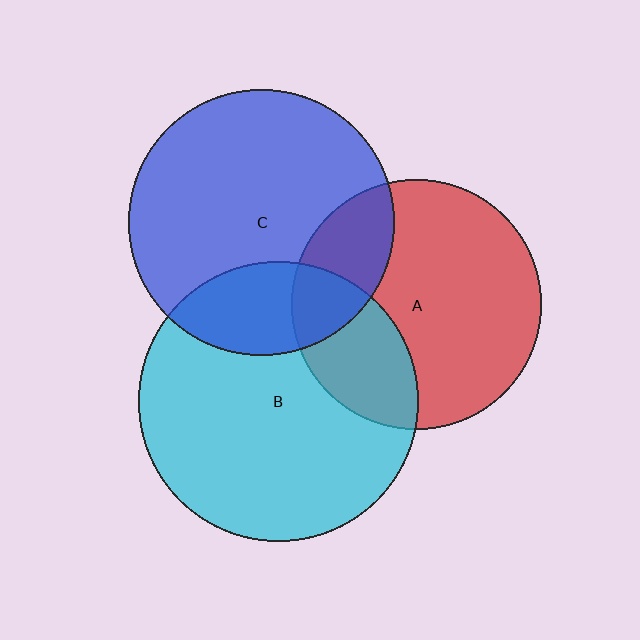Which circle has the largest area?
Circle B (cyan).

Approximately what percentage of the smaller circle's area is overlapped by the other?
Approximately 30%.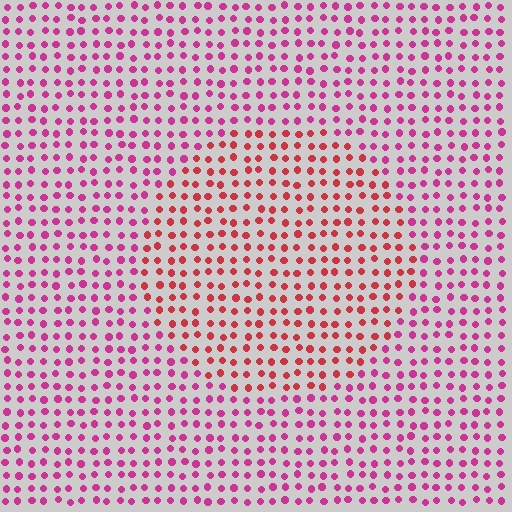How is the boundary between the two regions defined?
The boundary is defined purely by a slight shift in hue (about 32 degrees). Spacing, size, and orientation are identical on both sides.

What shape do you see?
I see a circle.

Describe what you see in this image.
The image is filled with small magenta elements in a uniform arrangement. A circle-shaped region is visible where the elements are tinted to a slightly different hue, forming a subtle color boundary.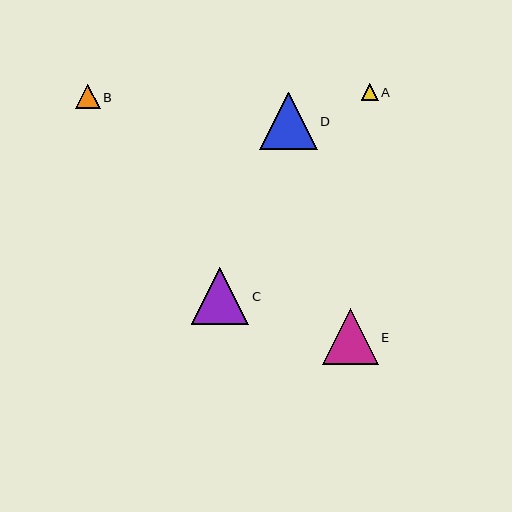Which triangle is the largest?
Triangle C is the largest with a size of approximately 57 pixels.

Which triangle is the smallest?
Triangle A is the smallest with a size of approximately 17 pixels.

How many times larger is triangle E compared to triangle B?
Triangle E is approximately 2.3 times the size of triangle B.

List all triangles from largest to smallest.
From largest to smallest: C, D, E, B, A.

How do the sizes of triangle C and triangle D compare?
Triangle C and triangle D are approximately the same size.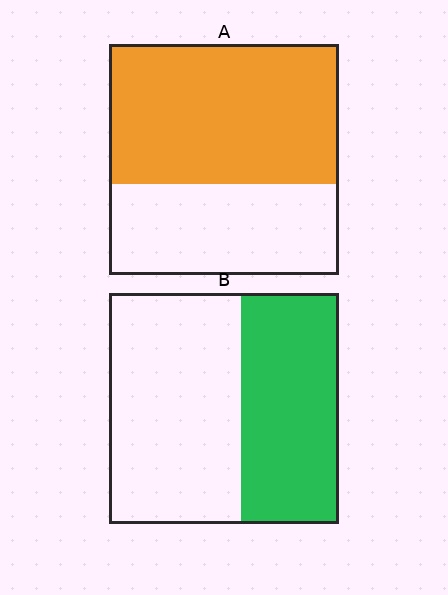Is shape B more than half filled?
No.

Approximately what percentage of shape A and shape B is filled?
A is approximately 60% and B is approximately 45%.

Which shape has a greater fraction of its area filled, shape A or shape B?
Shape A.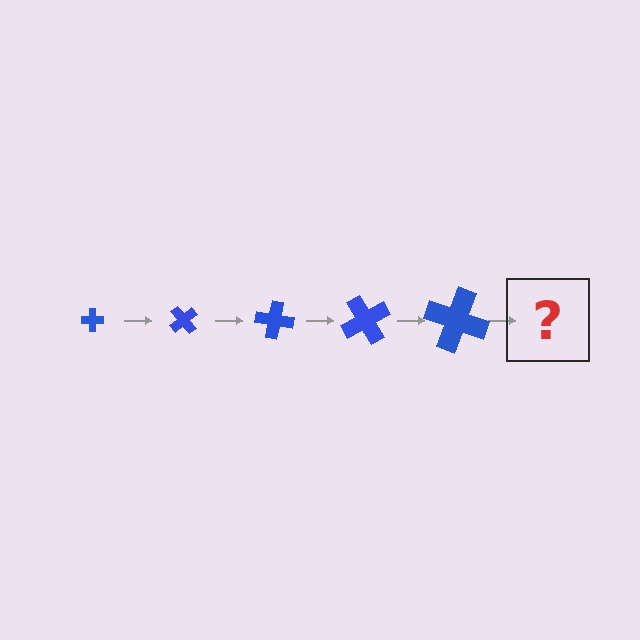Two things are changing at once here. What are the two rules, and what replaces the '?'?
The two rules are that the cross grows larger each step and it rotates 50 degrees each step. The '?' should be a cross, larger than the previous one and rotated 250 degrees from the start.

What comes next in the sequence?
The next element should be a cross, larger than the previous one and rotated 250 degrees from the start.